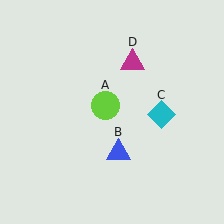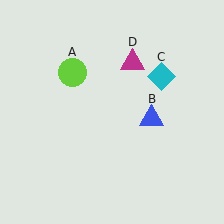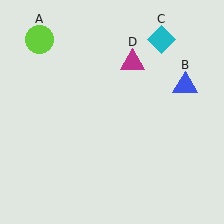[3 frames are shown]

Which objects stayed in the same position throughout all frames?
Magenta triangle (object D) remained stationary.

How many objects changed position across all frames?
3 objects changed position: lime circle (object A), blue triangle (object B), cyan diamond (object C).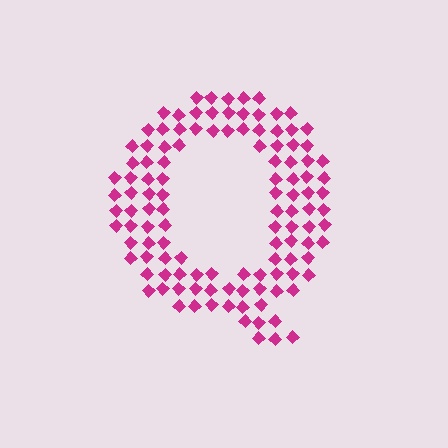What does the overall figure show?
The overall figure shows the letter Q.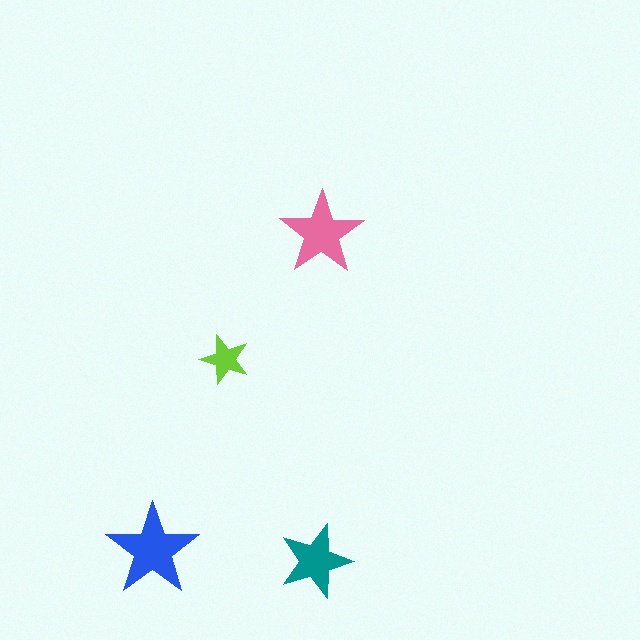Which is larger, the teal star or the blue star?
The blue one.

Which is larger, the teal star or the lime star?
The teal one.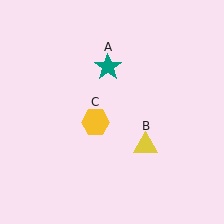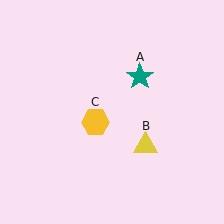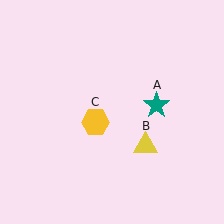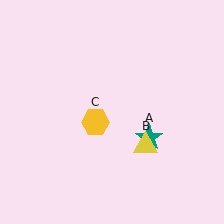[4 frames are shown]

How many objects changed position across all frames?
1 object changed position: teal star (object A).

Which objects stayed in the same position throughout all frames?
Yellow triangle (object B) and yellow hexagon (object C) remained stationary.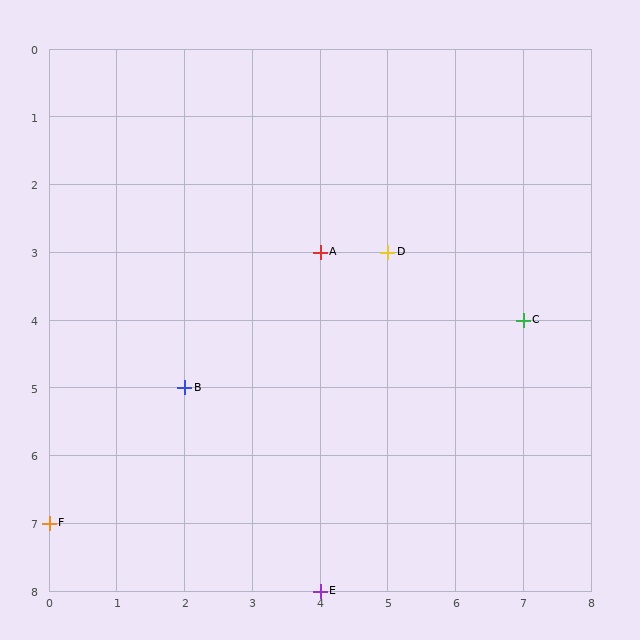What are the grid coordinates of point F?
Point F is at grid coordinates (0, 7).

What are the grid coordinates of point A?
Point A is at grid coordinates (4, 3).